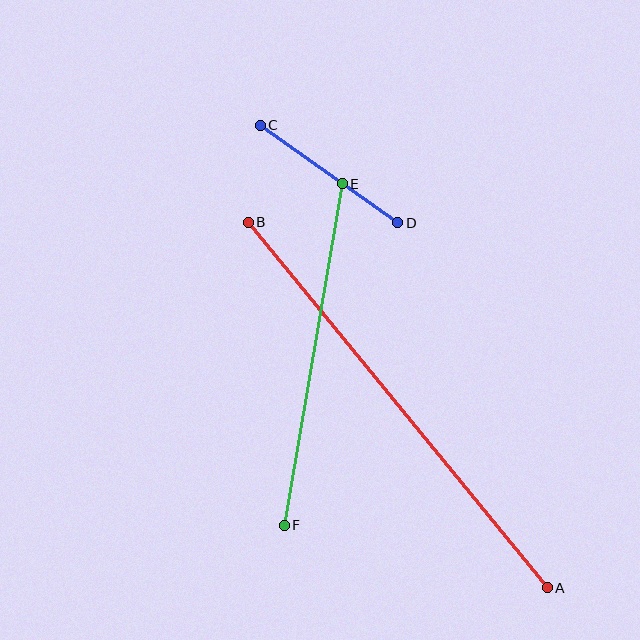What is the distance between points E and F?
The distance is approximately 347 pixels.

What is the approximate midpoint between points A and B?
The midpoint is at approximately (398, 405) pixels.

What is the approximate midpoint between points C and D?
The midpoint is at approximately (329, 174) pixels.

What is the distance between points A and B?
The distance is approximately 472 pixels.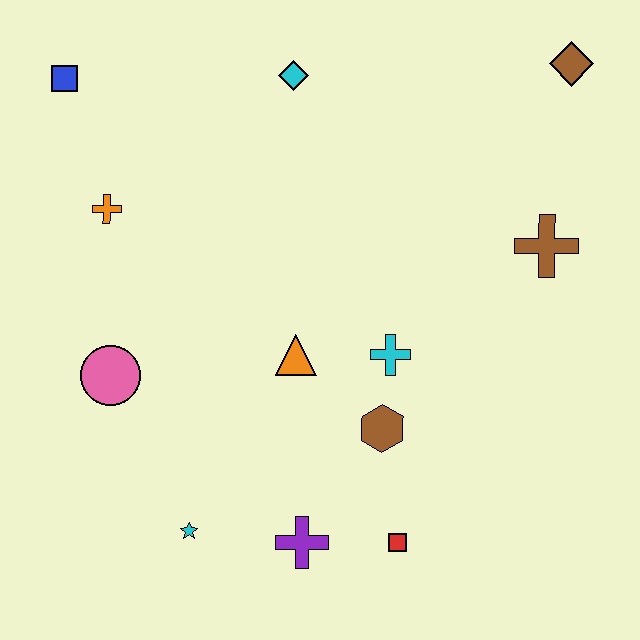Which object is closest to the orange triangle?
The cyan cross is closest to the orange triangle.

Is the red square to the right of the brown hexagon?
Yes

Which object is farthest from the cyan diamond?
The red square is farthest from the cyan diamond.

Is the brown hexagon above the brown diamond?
No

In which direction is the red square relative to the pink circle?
The red square is to the right of the pink circle.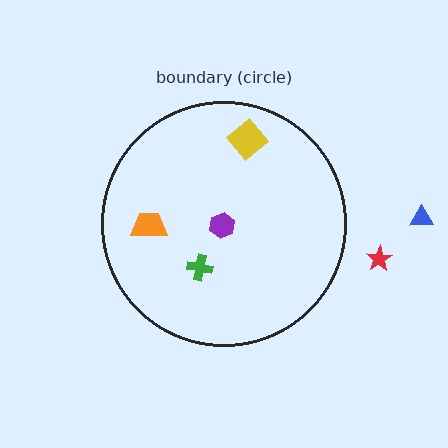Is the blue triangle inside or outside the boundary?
Outside.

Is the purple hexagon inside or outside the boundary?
Inside.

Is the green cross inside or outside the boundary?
Inside.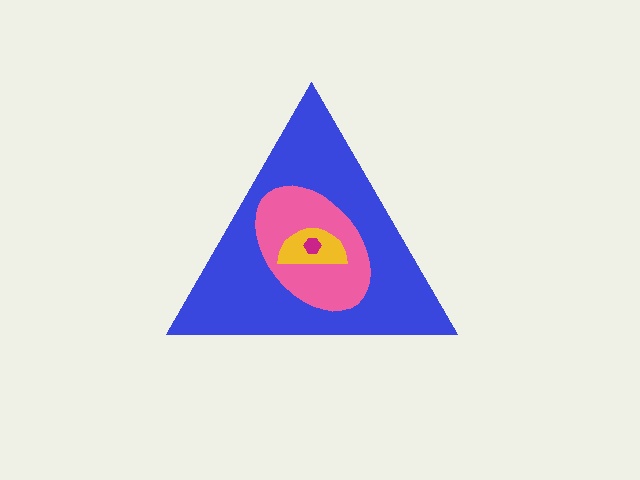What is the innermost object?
The magenta hexagon.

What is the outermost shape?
The blue triangle.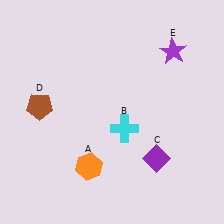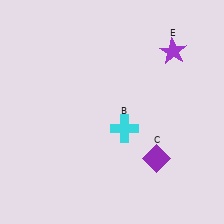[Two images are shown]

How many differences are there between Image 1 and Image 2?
There are 2 differences between the two images.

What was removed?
The brown pentagon (D), the orange hexagon (A) were removed in Image 2.